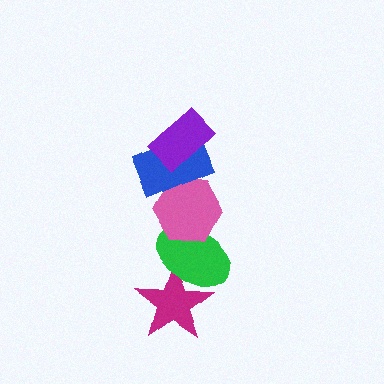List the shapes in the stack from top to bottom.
From top to bottom: the purple rectangle, the blue rectangle, the pink hexagon, the green ellipse, the magenta star.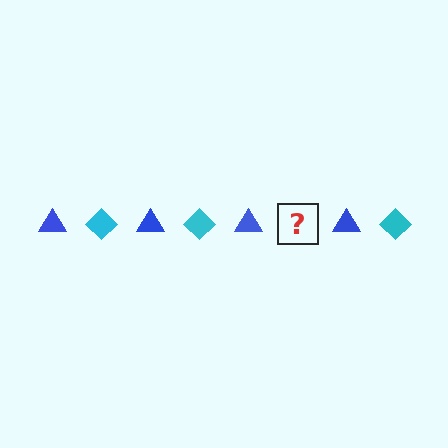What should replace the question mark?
The question mark should be replaced with a cyan diamond.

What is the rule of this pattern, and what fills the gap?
The rule is that the pattern alternates between blue triangle and cyan diamond. The gap should be filled with a cyan diamond.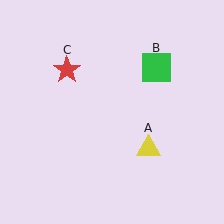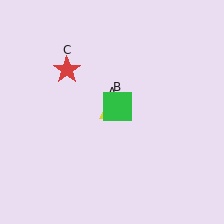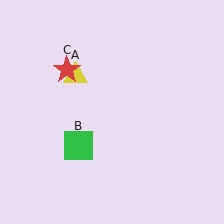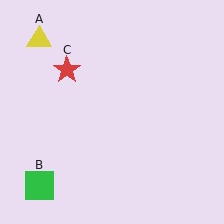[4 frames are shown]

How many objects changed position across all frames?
2 objects changed position: yellow triangle (object A), green square (object B).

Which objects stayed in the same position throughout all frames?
Red star (object C) remained stationary.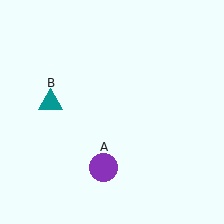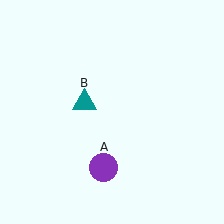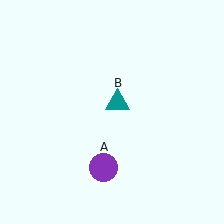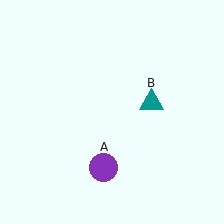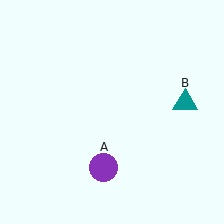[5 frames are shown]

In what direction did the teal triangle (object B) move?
The teal triangle (object B) moved right.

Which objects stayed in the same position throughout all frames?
Purple circle (object A) remained stationary.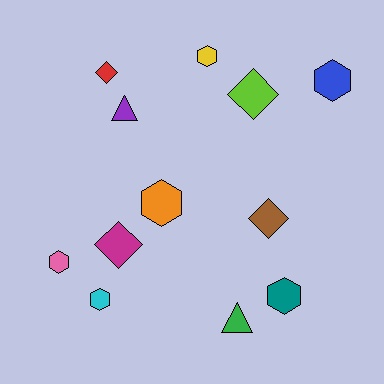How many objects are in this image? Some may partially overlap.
There are 12 objects.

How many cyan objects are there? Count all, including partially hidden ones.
There is 1 cyan object.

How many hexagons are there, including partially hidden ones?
There are 6 hexagons.